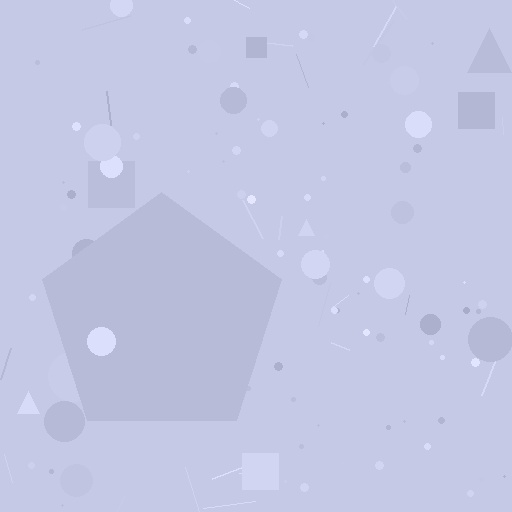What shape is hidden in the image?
A pentagon is hidden in the image.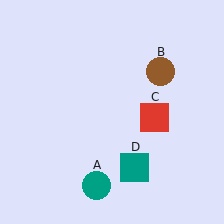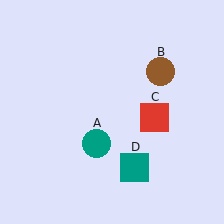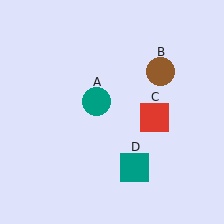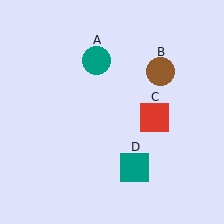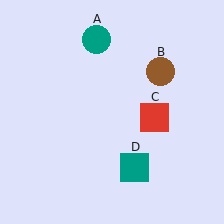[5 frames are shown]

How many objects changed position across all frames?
1 object changed position: teal circle (object A).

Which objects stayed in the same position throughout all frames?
Brown circle (object B) and red square (object C) and teal square (object D) remained stationary.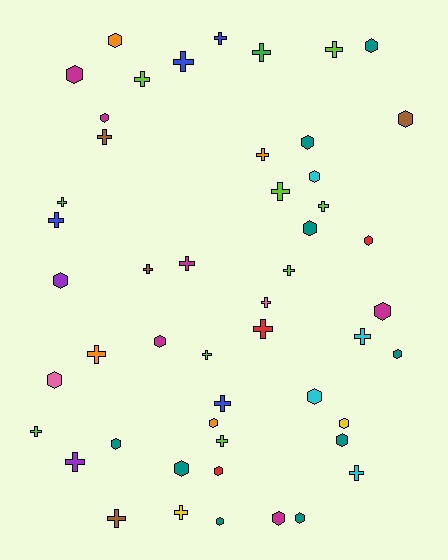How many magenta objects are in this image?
There are 6 magenta objects.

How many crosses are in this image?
There are 26 crosses.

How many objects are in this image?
There are 50 objects.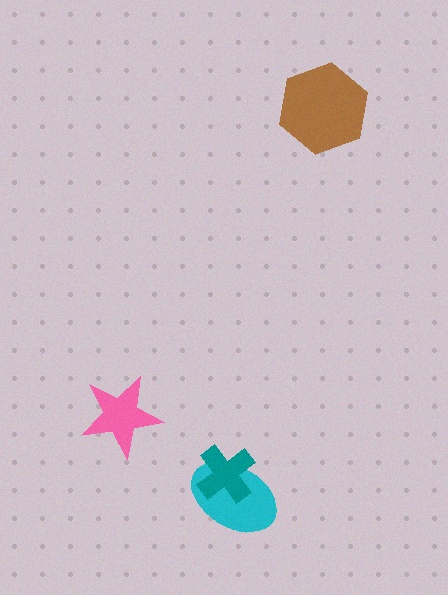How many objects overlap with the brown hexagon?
0 objects overlap with the brown hexagon.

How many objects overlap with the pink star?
0 objects overlap with the pink star.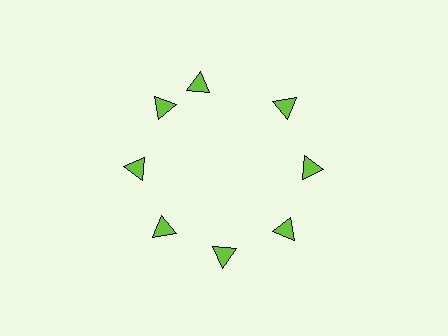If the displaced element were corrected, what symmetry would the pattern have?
It would have 8-fold rotational symmetry — the pattern would map onto itself every 45 degrees.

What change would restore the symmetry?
The symmetry would be restored by rotating it back into even spacing with its neighbors so that all 8 triangles sit at equal angles and equal distance from the center.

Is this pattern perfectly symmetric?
No. The 8 lime triangles are arranged in a ring, but one element near the 12 o'clock position is rotated out of alignment along the ring, breaking the 8-fold rotational symmetry.